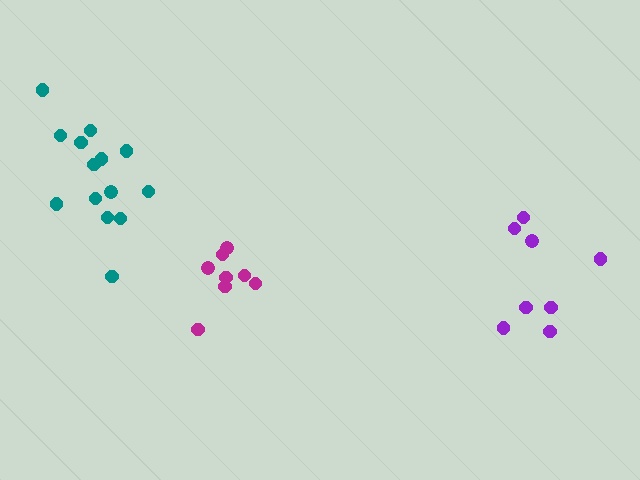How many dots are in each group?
Group 1: 8 dots, Group 2: 8 dots, Group 3: 14 dots (30 total).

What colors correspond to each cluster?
The clusters are colored: purple, magenta, teal.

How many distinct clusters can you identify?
There are 3 distinct clusters.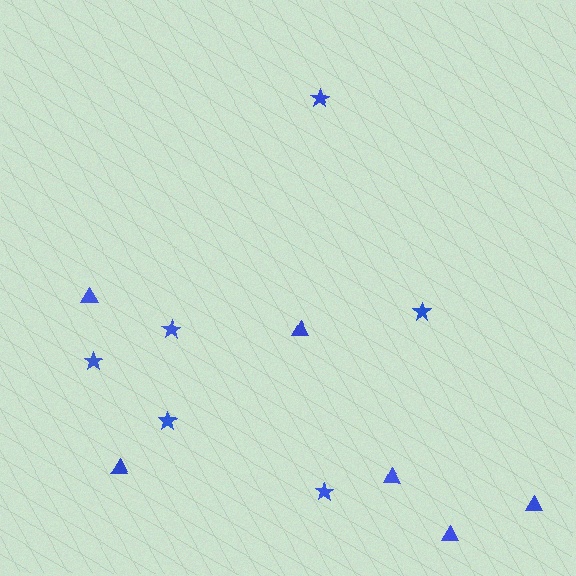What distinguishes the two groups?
There are 2 groups: one group of triangles (6) and one group of stars (6).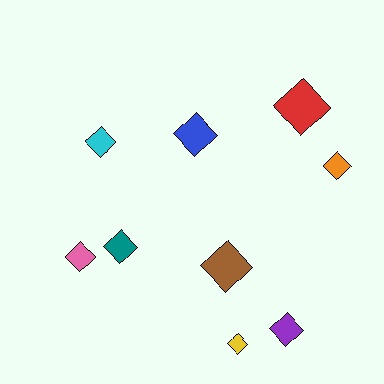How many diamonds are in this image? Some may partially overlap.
There are 9 diamonds.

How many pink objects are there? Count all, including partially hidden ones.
There is 1 pink object.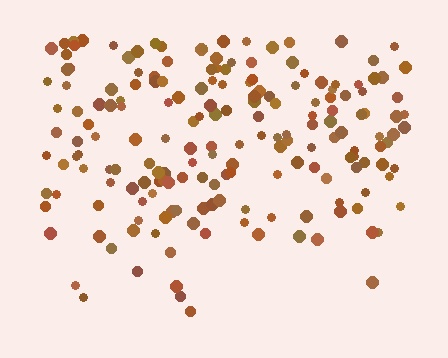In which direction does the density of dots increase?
From bottom to top, with the top side densest.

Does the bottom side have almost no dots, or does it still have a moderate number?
Still a moderate number, just noticeably fewer than the top.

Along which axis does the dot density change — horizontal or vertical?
Vertical.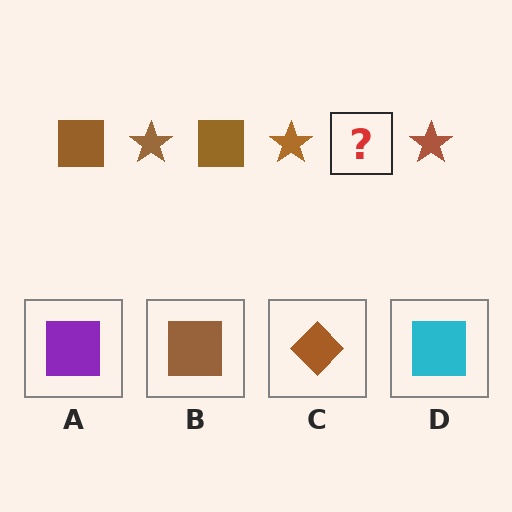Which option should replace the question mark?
Option B.